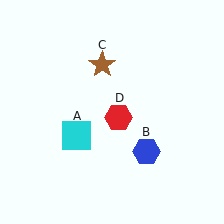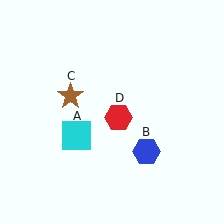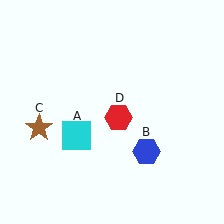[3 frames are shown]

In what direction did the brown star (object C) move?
The brown star (object C) moved down and to the left.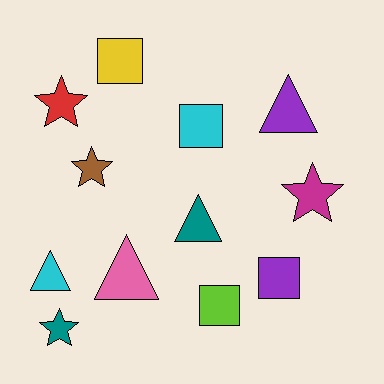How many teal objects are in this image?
There are 2 teal objects.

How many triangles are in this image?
There are 4 triangles.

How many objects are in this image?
There are 12 objects.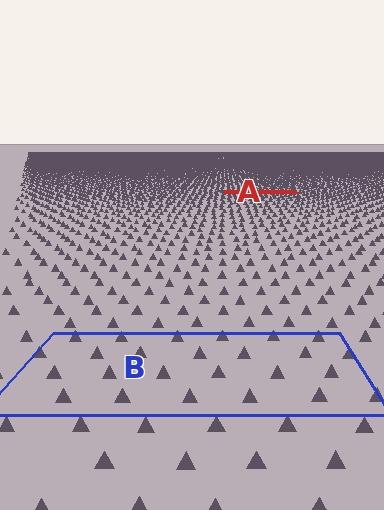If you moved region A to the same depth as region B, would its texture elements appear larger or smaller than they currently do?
They would appear larger. At a closer depth, the same texture elements are projected at a bigger on-screen size.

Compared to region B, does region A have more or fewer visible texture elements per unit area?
Region A has more texture elements per unit area — they are packed more densely because it is farther away.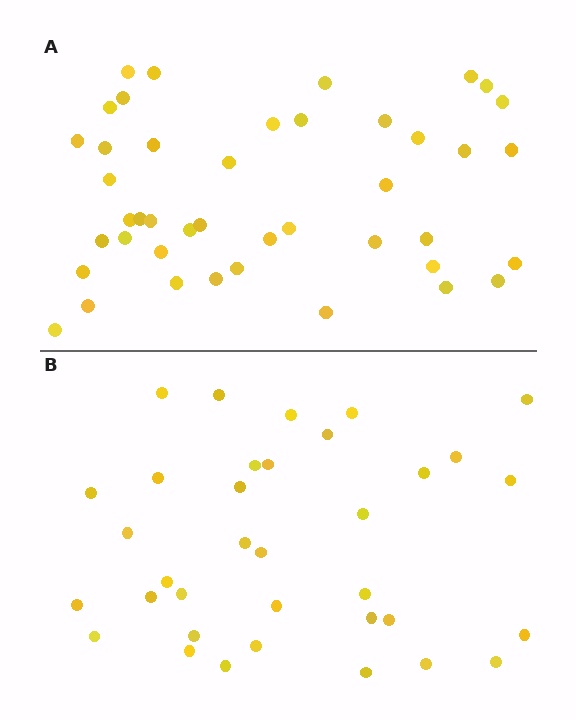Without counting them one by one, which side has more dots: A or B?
Region A (the top region) has more dots.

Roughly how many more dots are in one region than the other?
Region A has roughly 8 or so more dots than region B.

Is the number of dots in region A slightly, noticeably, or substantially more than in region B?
Region A has only slightly more — the two regions are fairly close. The ratio is roughly 1.2 to 1.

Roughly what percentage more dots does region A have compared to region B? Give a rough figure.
About 25% more.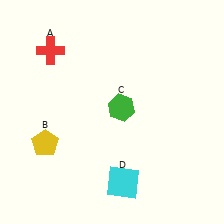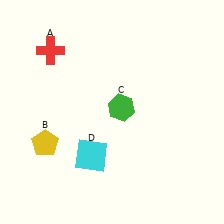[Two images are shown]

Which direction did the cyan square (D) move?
The cyan square (D) moved left.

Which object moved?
The cyan square (D) moved left.